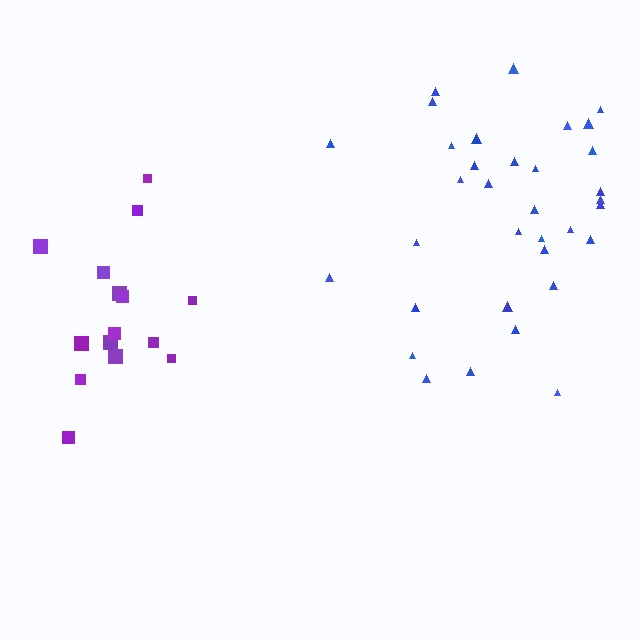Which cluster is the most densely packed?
Blue.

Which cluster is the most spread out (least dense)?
Purple.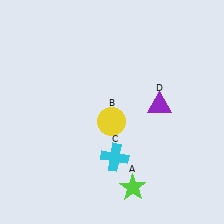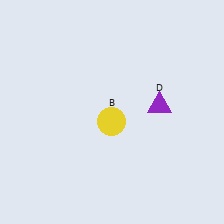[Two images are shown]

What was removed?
The cyan cross (C), the lime star (A) were removed in Image 2.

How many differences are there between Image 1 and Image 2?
There are 2 differences between the two images.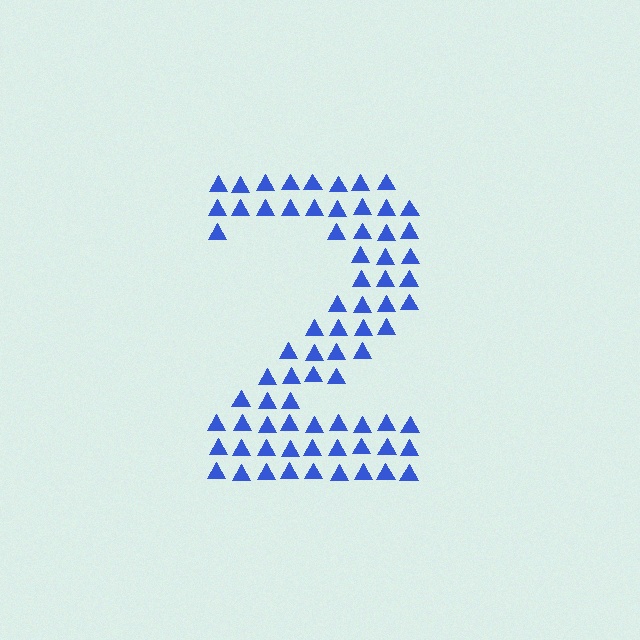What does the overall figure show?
The overall figure shows the digit 2.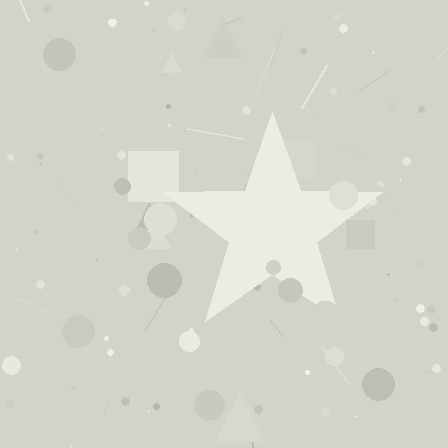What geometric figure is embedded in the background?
A star is embedded in the background.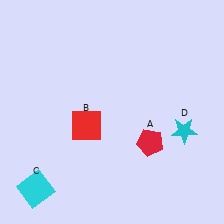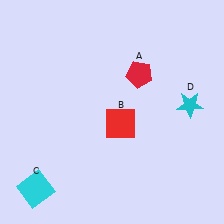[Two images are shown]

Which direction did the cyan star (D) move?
The cyan star (D) moved up.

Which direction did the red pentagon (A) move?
The red pentagon (A) moved up.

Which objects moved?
The objects that moved are: the red pentagon (A), the red square (B), the cyan star (D).